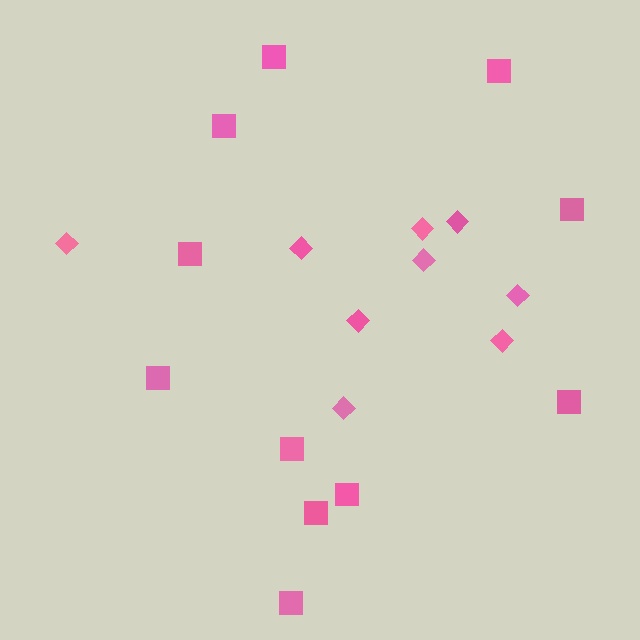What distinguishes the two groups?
There are 2 groups: one group of squares (11) and one group of diamonds (9).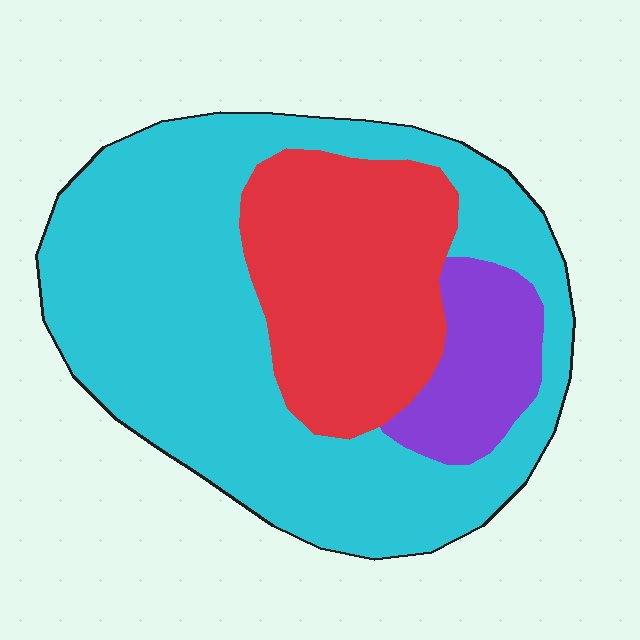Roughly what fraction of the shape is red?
Red takes up between a quarter and a half of the shape.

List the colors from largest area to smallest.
From largest to smallest: cyan, red, purple.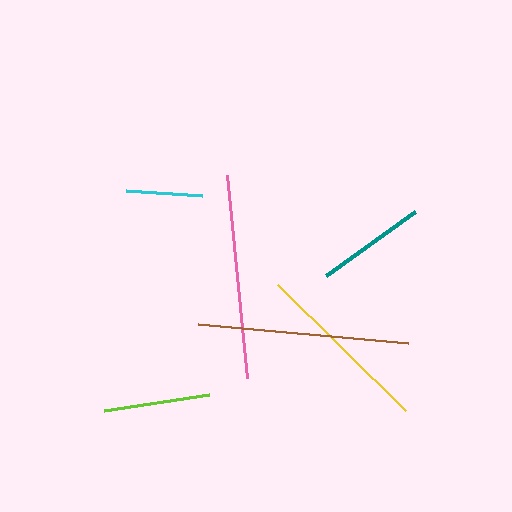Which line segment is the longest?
The brown line is the longest at approximately 211 pixels.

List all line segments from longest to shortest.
From longest to shortest: brown, pink, yellow, teal, lime, cyan.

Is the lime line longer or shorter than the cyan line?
The lime line is longer than the cyan line.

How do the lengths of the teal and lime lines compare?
The teal and lime lines are approximately the same length.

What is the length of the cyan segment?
The cyan segment is approximately 76 pixels long.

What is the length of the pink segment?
The pink segment is approximately 204 pixels long.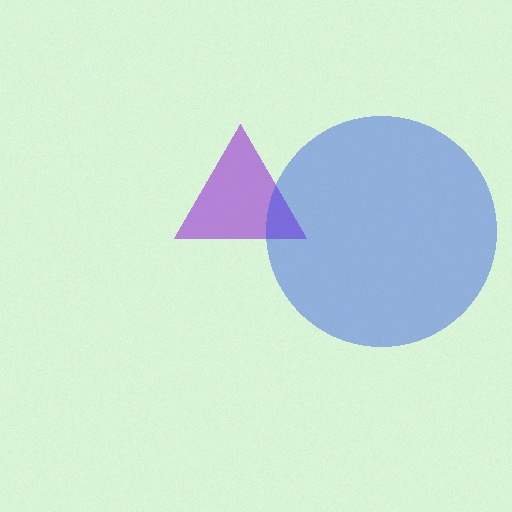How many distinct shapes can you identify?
There are 2 distinct shapes: a purple triangle, a blue circle.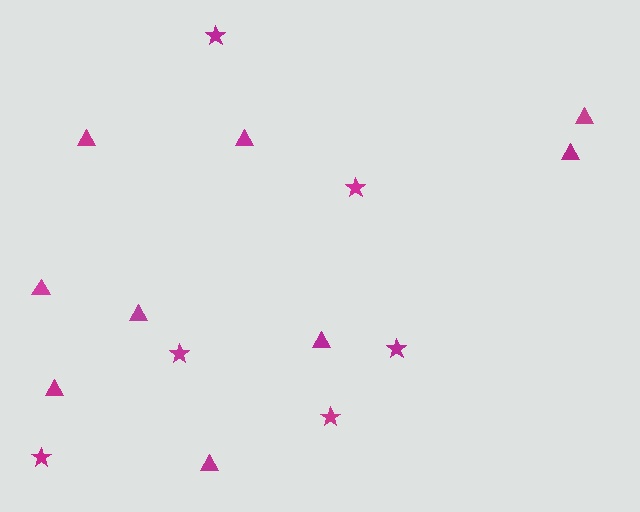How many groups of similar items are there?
There are 2 groups: one group of triangles (9) and one group of stars (6).